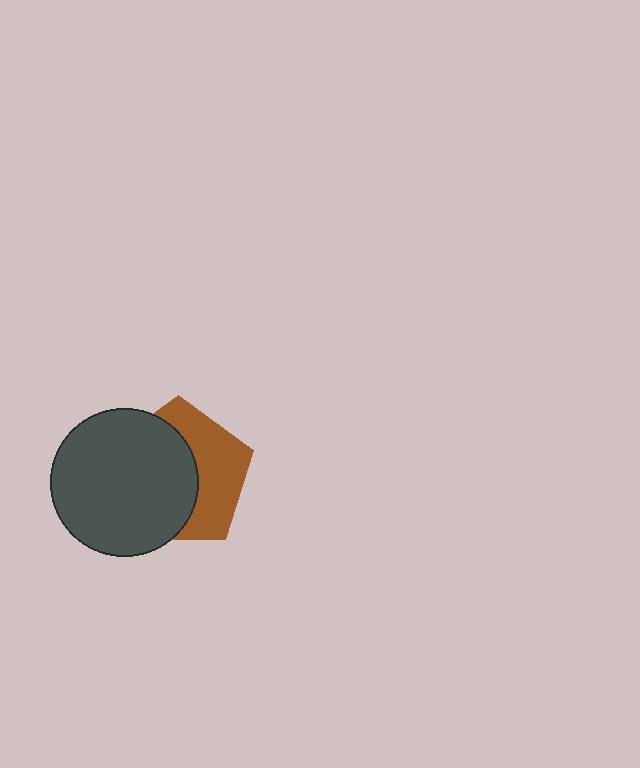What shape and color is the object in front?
The object in front is a dark gray circle.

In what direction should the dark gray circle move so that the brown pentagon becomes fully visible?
The dark gray circle should move left. That is the shortest direction to clear the overlap and leave the brown pentagon fully visible.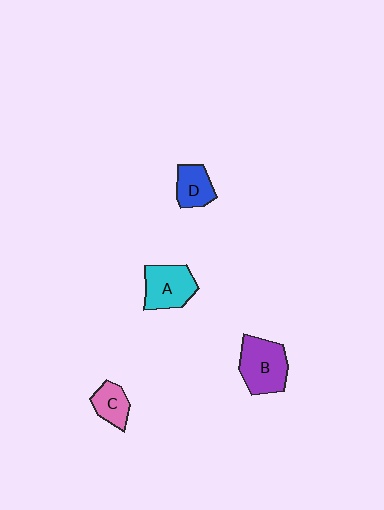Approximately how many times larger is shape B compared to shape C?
Approximately 1.8 times.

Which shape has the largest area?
Shape B (purple).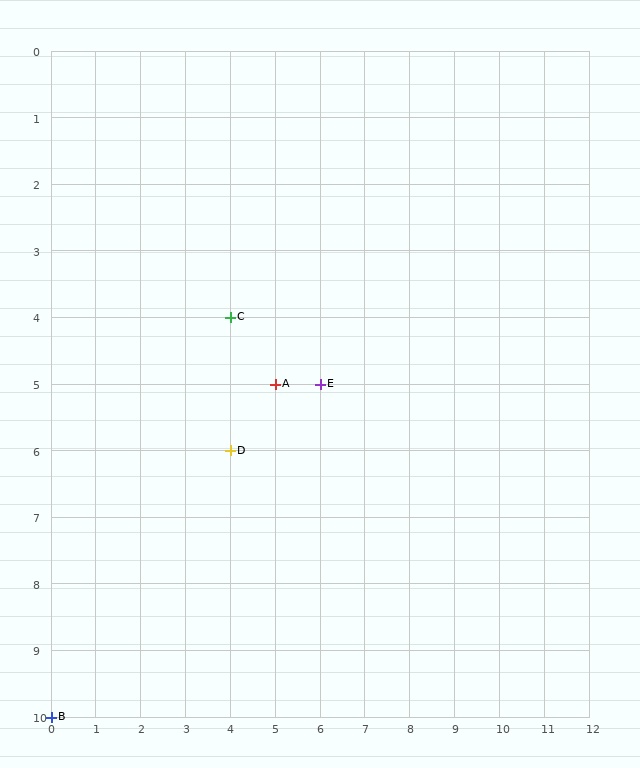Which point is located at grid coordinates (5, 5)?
Point A is at (5, 5).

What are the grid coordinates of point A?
Point A is at grid coordinates (5, 5).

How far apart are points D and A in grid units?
Points D and A are 1 column and 1 row apart (about 1.4 grid units diagonally).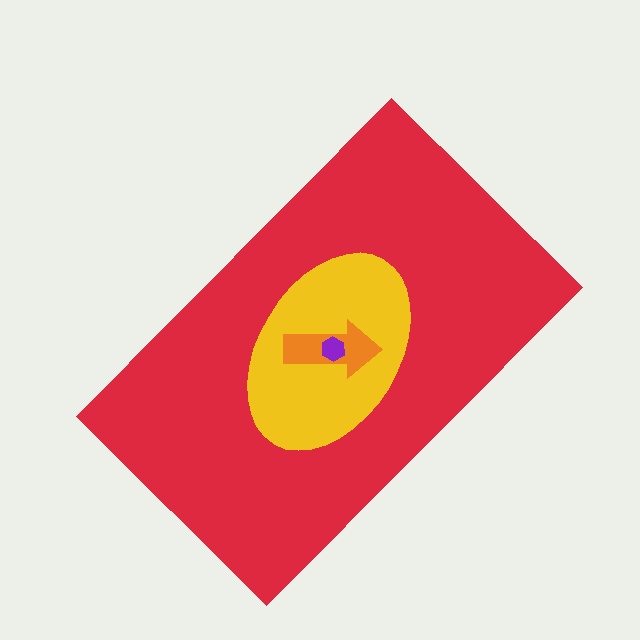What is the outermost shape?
The red rectangle.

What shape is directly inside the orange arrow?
The purple hexagon.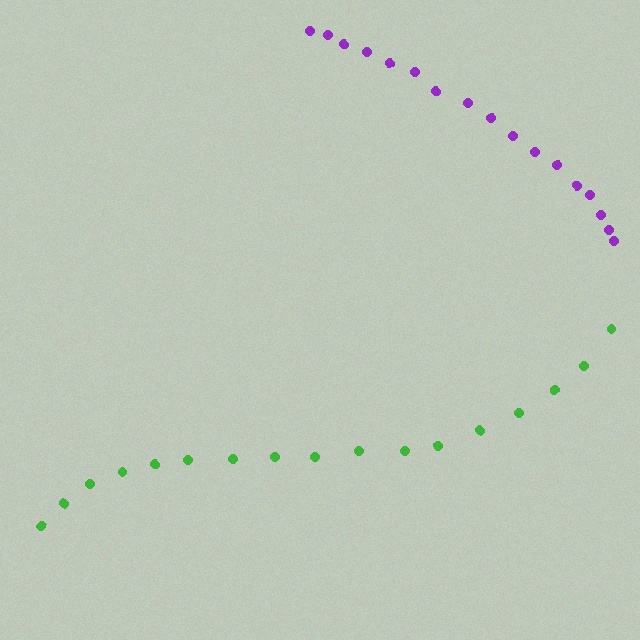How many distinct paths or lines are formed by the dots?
There are 2 distinct paths.